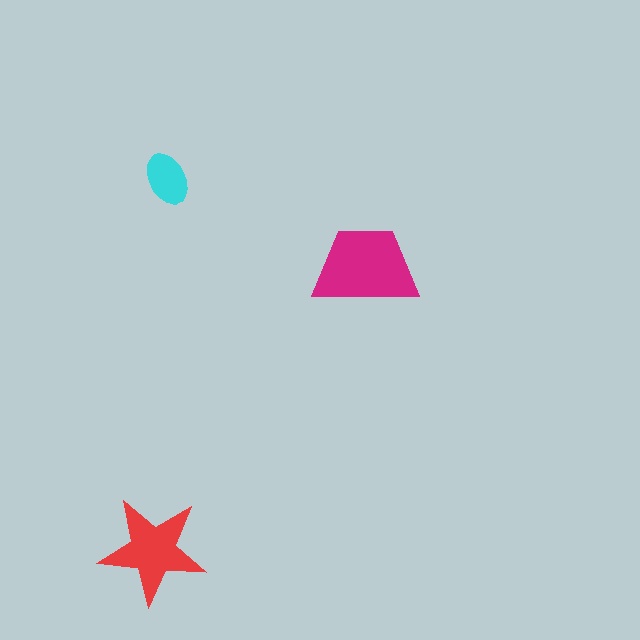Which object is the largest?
The magenta trapezoid.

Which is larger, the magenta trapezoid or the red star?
The magenta trapezoid.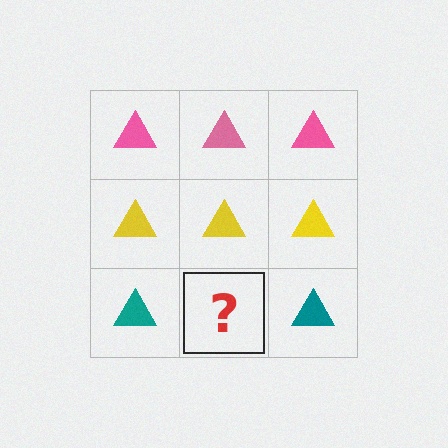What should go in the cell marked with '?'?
The missing cell should contain a teal triangle.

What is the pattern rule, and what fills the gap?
The rule is that each row has a consistent color. The gap should be filled with a teal triangle.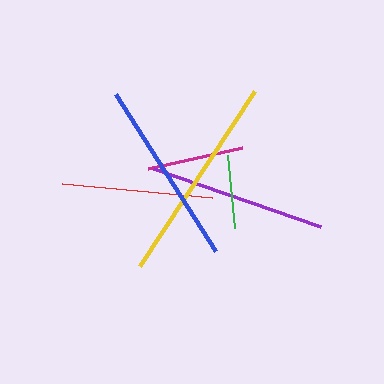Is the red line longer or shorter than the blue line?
The blue line is longer than the red line.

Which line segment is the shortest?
The green line is the shortest at approximately 74 pixels.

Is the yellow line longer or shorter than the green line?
The yellow line is longer than the green line.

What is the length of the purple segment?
The purple segment is approximately 177 pixels long.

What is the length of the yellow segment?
The yellow segment is approximately 209 pixels long.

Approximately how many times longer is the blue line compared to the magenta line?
The blue line is approximately 1.9 times the length of the magenta line.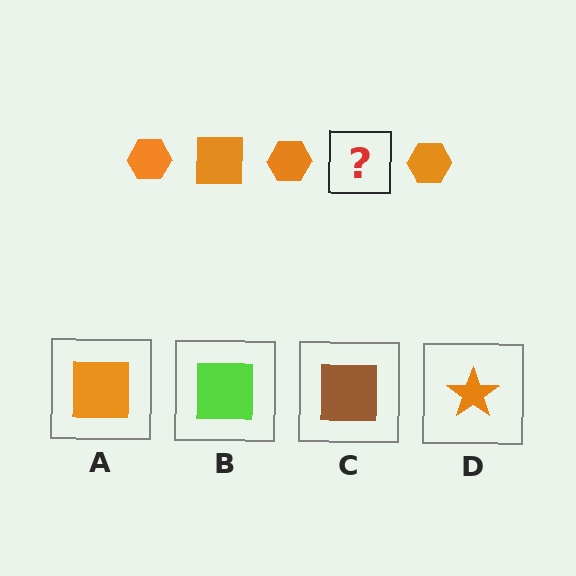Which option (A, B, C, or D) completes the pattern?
A.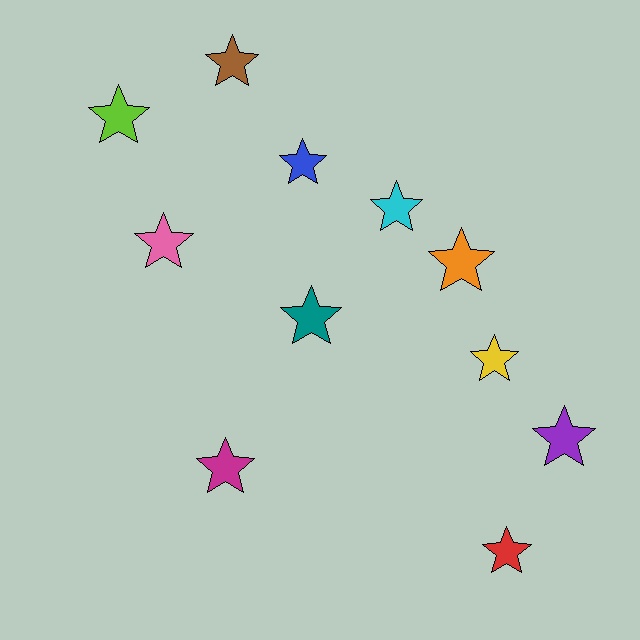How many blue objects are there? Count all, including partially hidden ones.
There is 1 blue object.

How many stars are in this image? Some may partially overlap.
There are 11 stars.